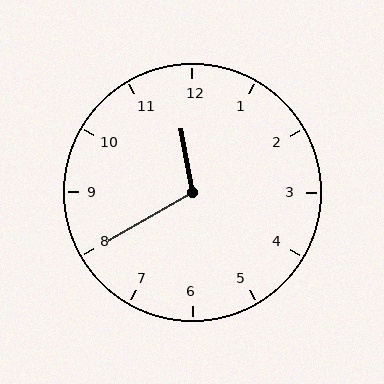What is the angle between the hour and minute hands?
Approximately 110 degrees.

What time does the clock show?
11:40.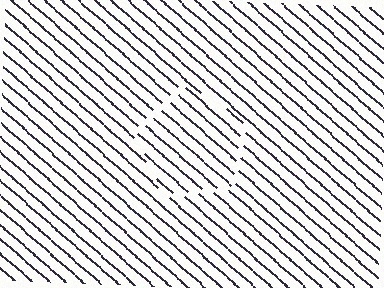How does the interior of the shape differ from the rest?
The interior of the shape contains the same grating, shifted by half a period — the contour is defined by the phase discontinuity where line-ends from the inner and outer gratings abut.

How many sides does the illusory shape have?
5 sides — the line-ends trace a pentagon.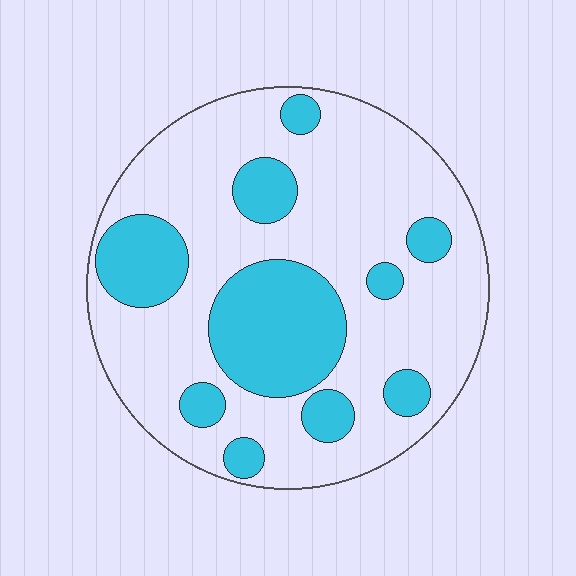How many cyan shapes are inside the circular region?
10.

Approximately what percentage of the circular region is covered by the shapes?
Approximately 30%.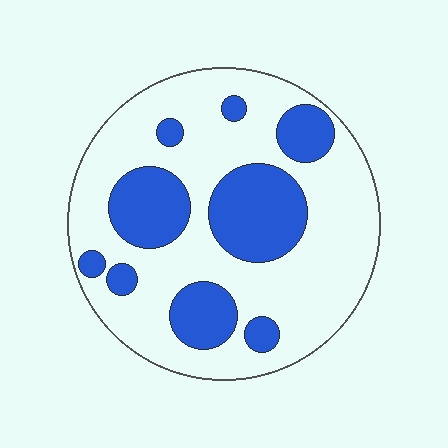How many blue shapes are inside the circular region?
9.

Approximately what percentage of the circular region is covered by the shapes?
Approximately 30%.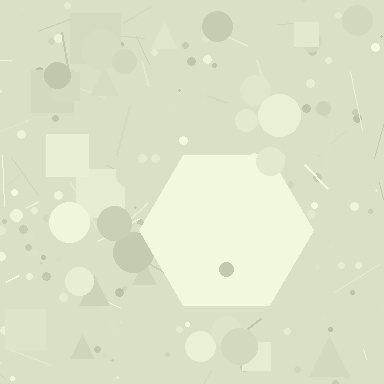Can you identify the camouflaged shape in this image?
The camouflaged shape is a hexagon.